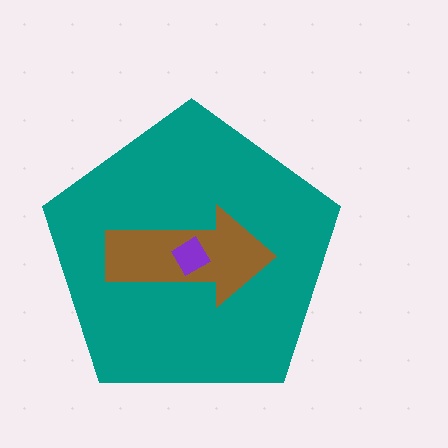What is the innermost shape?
The purple square.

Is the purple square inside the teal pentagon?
Yes.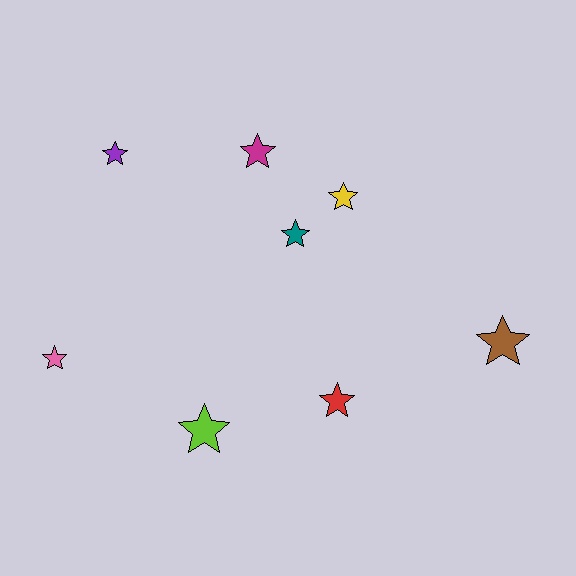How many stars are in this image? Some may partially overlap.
There are 8 stars.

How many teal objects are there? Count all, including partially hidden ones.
There is 1 teal object.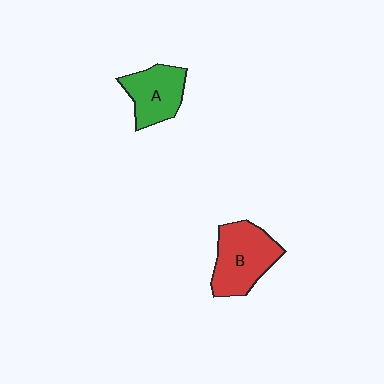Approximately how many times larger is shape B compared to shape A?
Approximately 1.3 times.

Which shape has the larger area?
Shape B (red).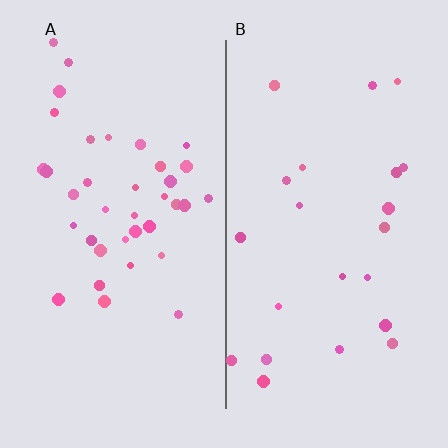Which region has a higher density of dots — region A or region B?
A (the left).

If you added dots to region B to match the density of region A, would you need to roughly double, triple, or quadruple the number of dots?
Approximately double.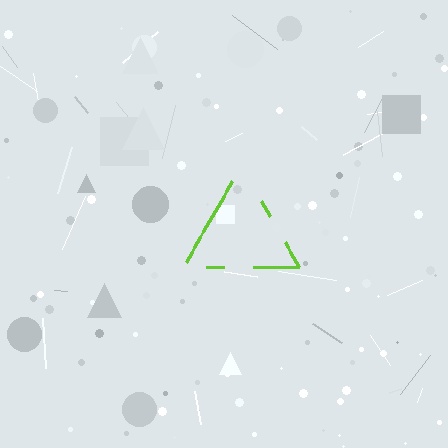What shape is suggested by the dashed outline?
The dashed outline suggests a triangle.